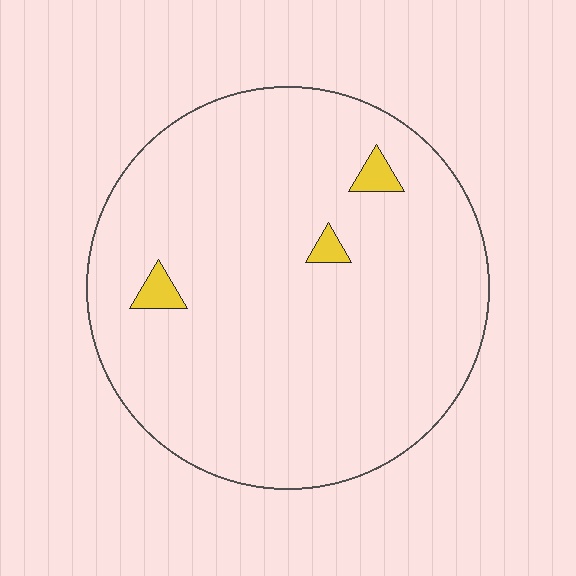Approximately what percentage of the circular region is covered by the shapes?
Approximately 5%.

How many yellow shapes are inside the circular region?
3.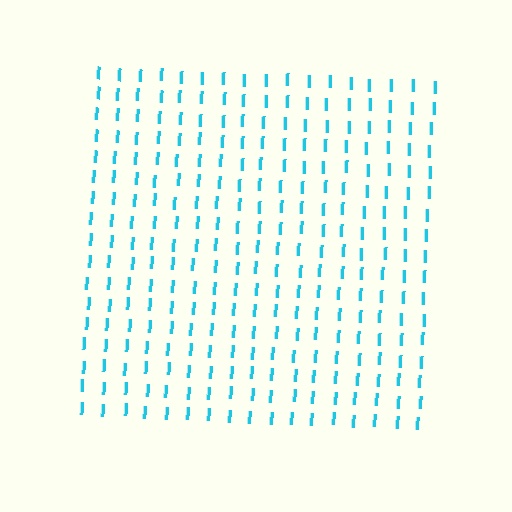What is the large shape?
The large shape is a square.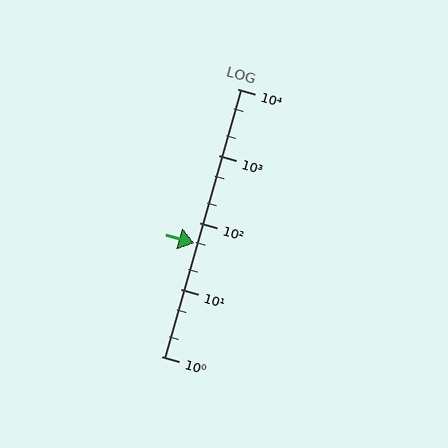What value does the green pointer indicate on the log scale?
The pointer indicates approximately 49.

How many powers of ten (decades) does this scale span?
The scale spans 4 decades, from 1 to 10000.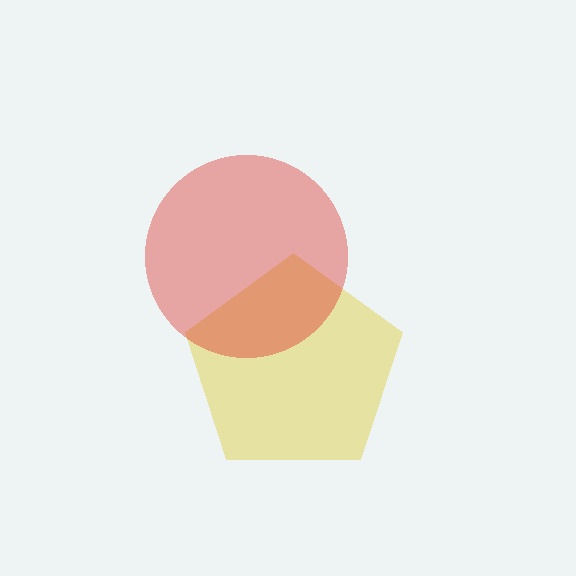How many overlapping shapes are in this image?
There are 2 overlapping shapes in the image.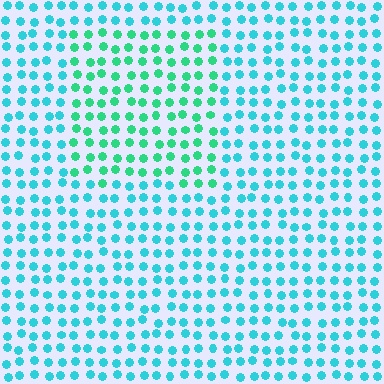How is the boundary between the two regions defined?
The boundary is defined purely by a slight shift in hue (about 33 degrees). Spacing, size, and orientation are identical on both sides.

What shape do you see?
I see a rectangle.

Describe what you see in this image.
The image is filled with small cyan elements in a uniform arrangement. A rectangle-shaped region is visible where the elements are tinted to a slightly different hue, forming a subtle color boundary.